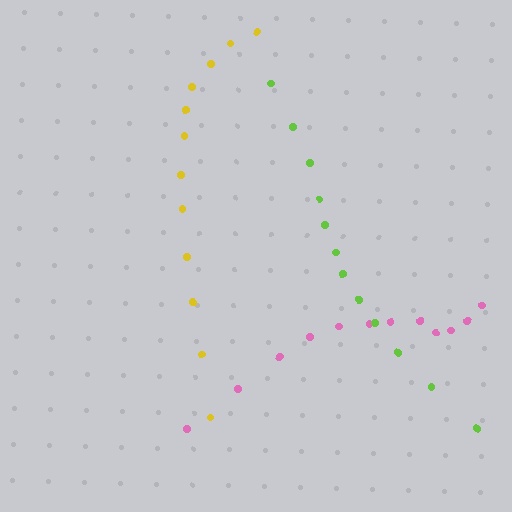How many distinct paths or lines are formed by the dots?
There are 3 distinct paths.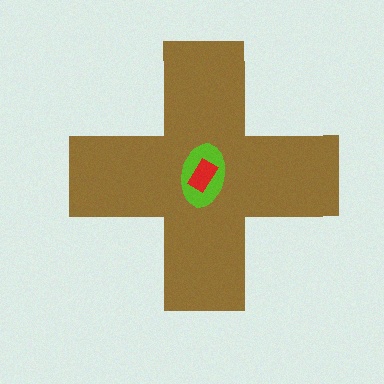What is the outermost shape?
The brown cross.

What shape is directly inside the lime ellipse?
The red rectangle.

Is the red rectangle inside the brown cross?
Yes.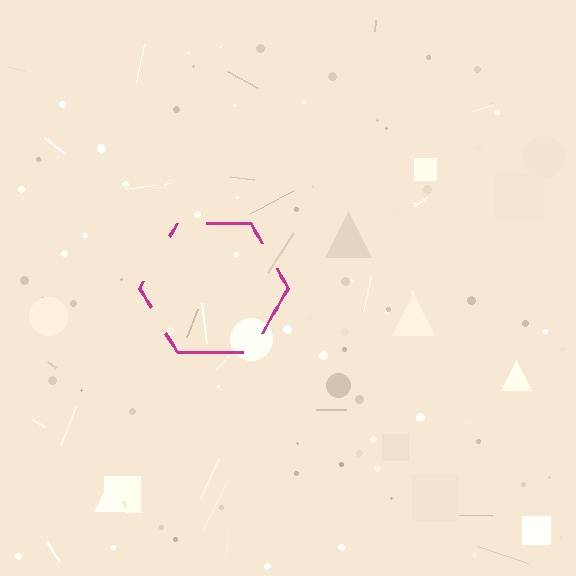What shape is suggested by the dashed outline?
The dashed outline suggests a hexagon.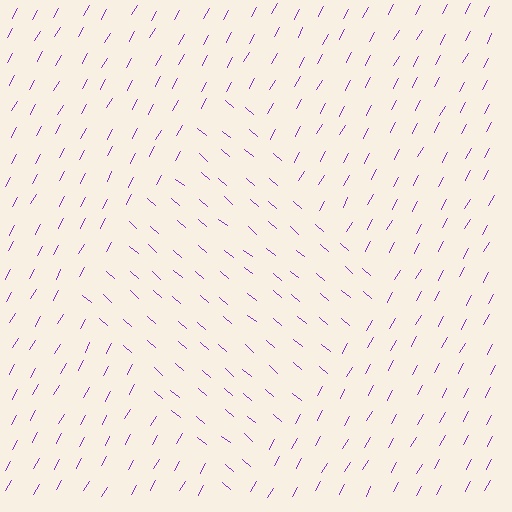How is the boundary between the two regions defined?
The boundary is defined purely by a change in line orientation (approximately 78 degrees difference). All lines are the same color and thickness.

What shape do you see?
I see a diamond.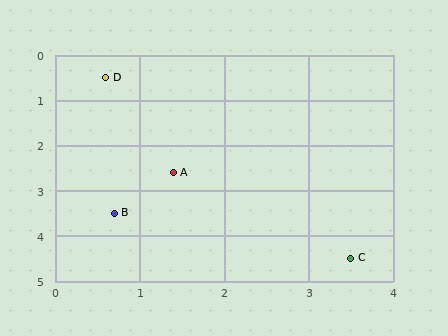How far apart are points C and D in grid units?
Points C and D are about 4.9 grid units apart.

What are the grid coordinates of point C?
Point C is at approximately (3.5, 4.5).